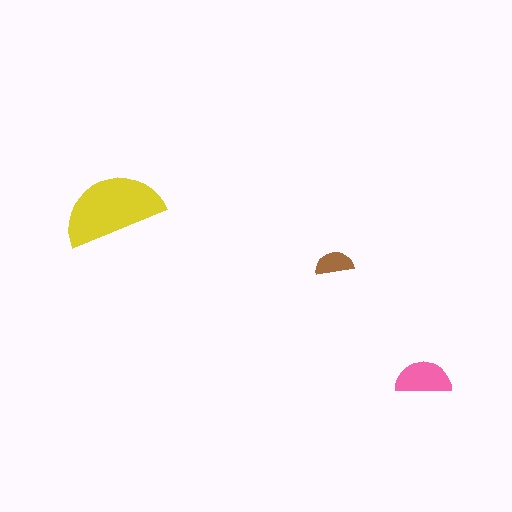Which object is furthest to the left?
The yellow semicircle is leftmost.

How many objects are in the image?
There are 3 objects in the image.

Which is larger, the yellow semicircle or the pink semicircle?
The yellow one.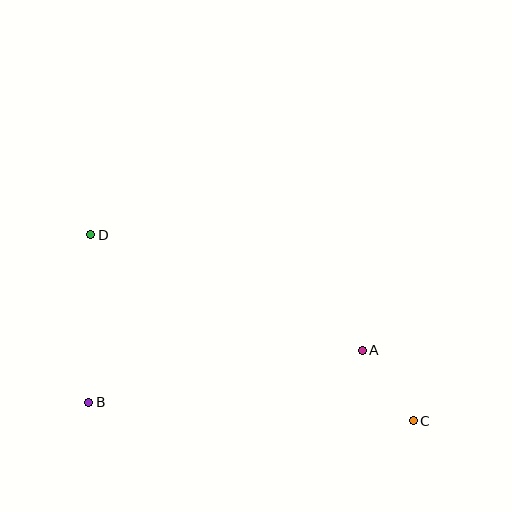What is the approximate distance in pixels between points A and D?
The distance between A and D is approximately 295 pixels.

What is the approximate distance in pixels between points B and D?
The distance between B and D is approximately 167 pixels.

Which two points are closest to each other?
Points A and C are closest to each other.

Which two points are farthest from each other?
Points C and D are farthest from each other.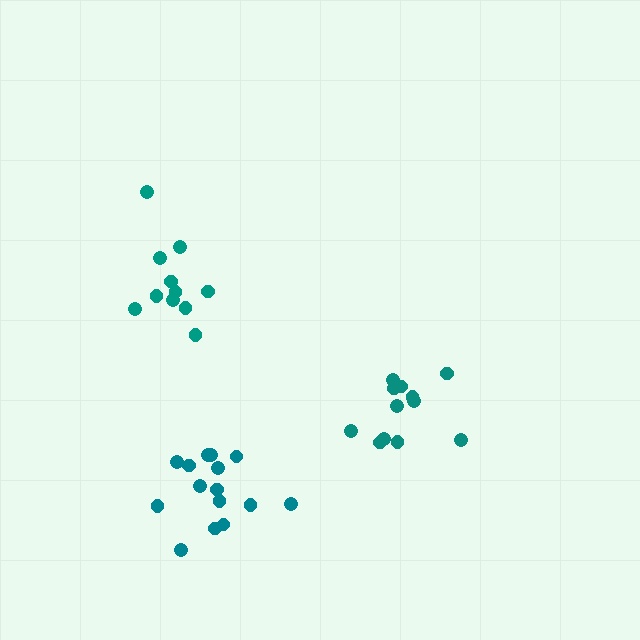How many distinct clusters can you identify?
There are 3 distinct clusters.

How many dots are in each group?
Group 1: 11 dots, Group 2: 12 dots, Group 3: 15 dots (38 total).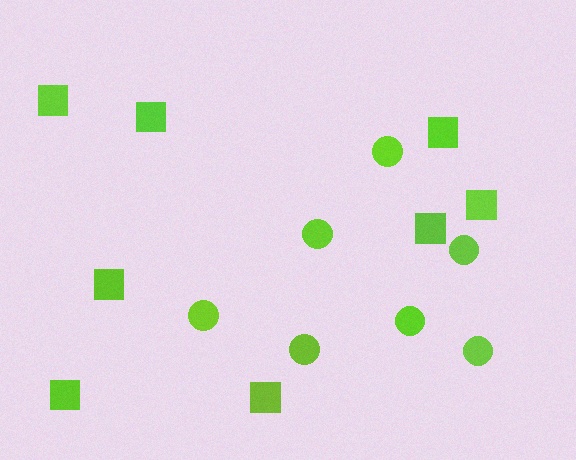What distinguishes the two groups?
There are 2 groups: one group of circles (7) and one group of squares (8).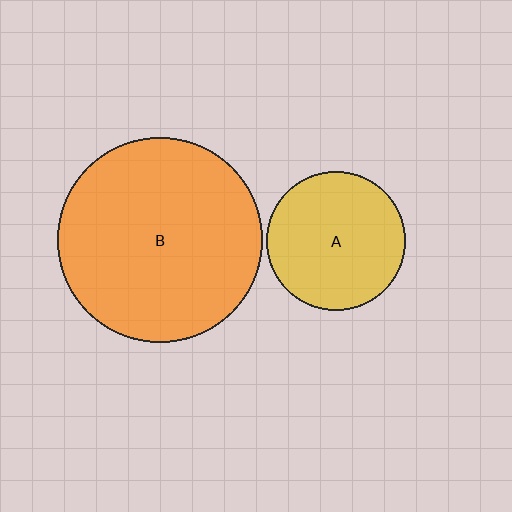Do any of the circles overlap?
No, none of the circles overlap.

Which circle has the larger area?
Circle B (orange).